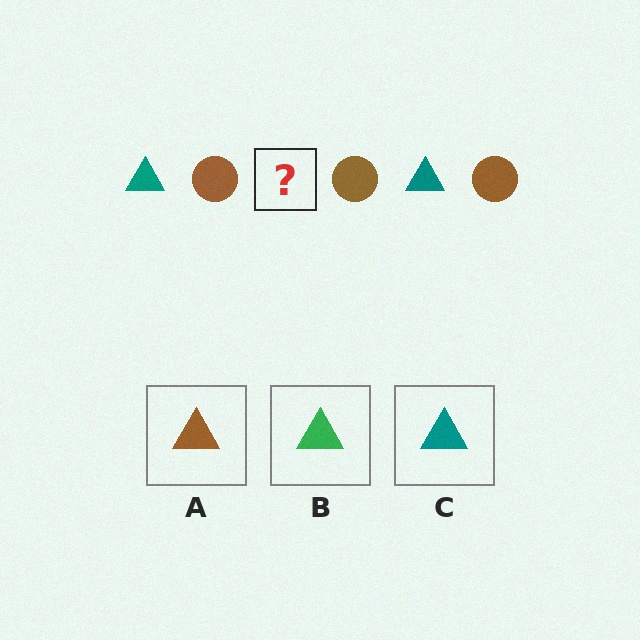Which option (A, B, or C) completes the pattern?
C.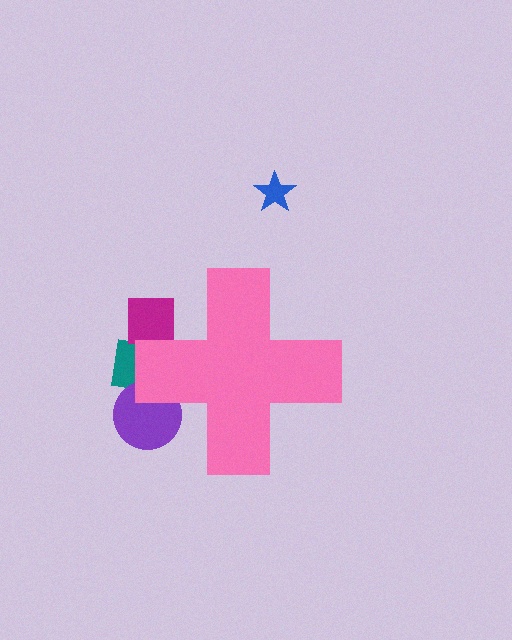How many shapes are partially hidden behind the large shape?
3 shapes are partially hidden.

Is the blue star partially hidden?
No, the blue star is fully visible.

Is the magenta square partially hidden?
Yes, the magenta square is partially hidden behind the pink cross.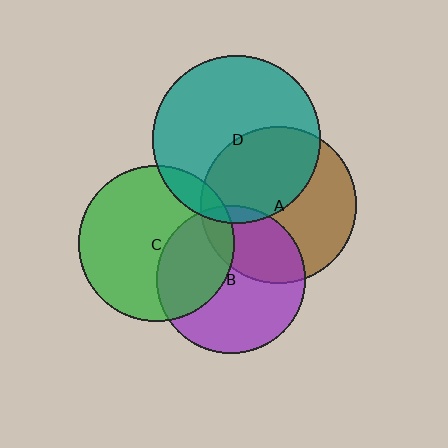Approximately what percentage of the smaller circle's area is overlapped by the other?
Approximately 10%.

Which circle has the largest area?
Circle D (teal).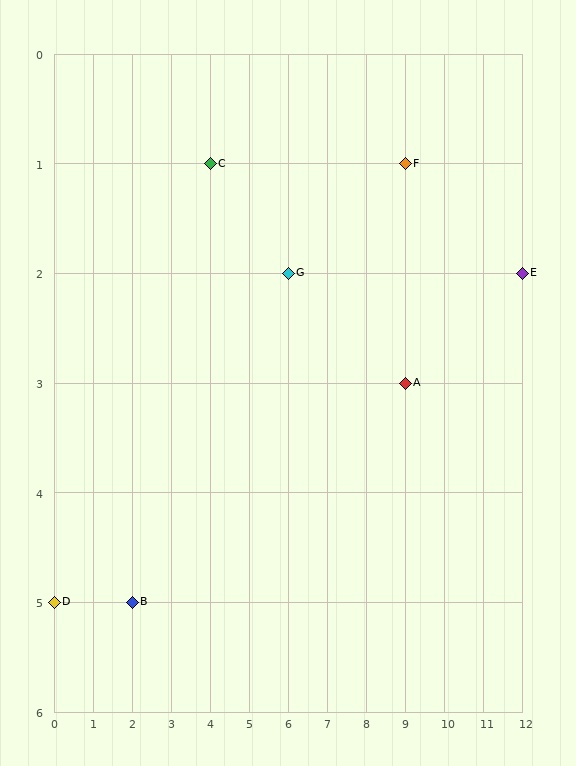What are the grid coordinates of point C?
Point C is at grid coordinates (4, 1).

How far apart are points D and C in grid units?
Points D and C are 4 columns and 4 rows apart (about 5.7 grid units diagonally).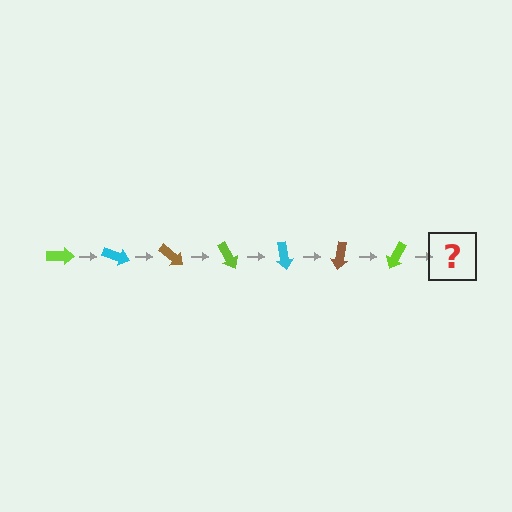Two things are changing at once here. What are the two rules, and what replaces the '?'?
The two rules are that it rotates 20 degrees each step and the color cycles through lime, cyan, and brown. The '?' should be a cyan arrow, rotated 140 degrees from the start.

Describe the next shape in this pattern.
It should be a cyan arrow, rotated 140 degrees from the start.